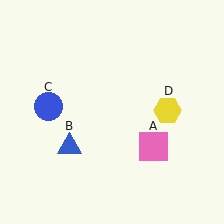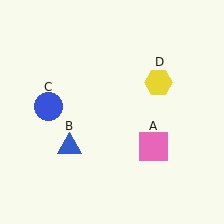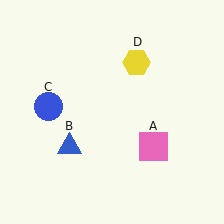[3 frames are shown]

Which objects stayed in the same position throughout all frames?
Pink square (object A) and blue triangle (object B) and blue circle (object C) remained stationary.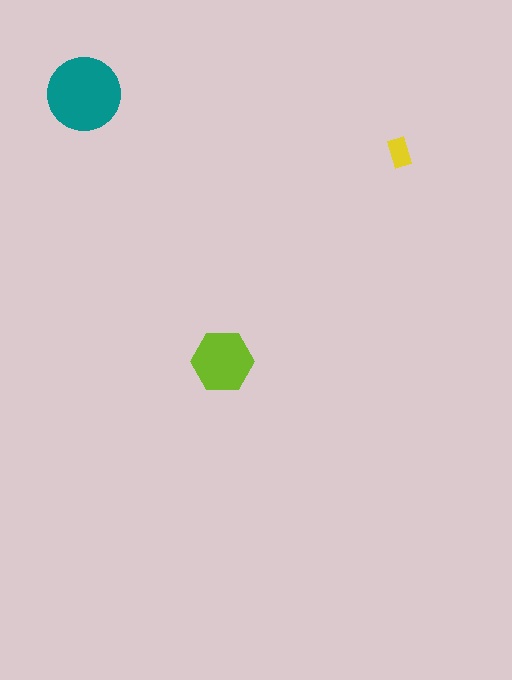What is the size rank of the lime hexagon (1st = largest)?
2nd.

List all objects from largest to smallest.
The teal circle, the lime hexagon, the yellow rectangle.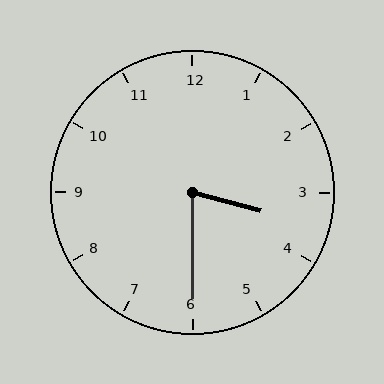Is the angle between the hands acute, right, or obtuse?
It is acute.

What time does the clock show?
3:30.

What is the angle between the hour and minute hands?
Approximately 75 degrees.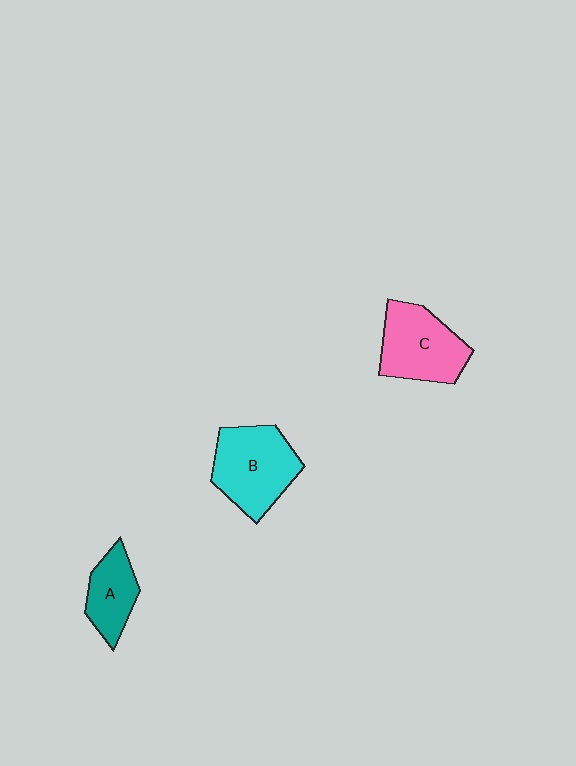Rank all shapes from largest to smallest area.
From largest to smallest: B (cyan), C (pink), A (teal).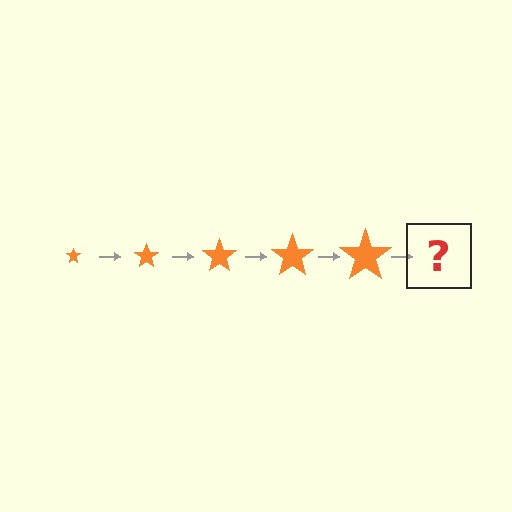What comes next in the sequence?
The next element should be an orange star, larger than the previous one.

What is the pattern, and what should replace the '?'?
The pattern is that the star gets progressively larger each step. The '?' should be an orange star, larger than the previous one.